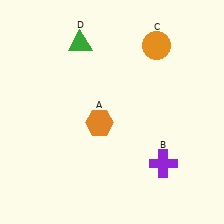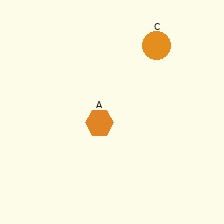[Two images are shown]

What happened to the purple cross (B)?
The purple cross (B) was removed in Image 2. It was in the bottom-right area of Image 1.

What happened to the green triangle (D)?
The green triangle (D) was removed in Image 2. It was in the top-left area of Image 1.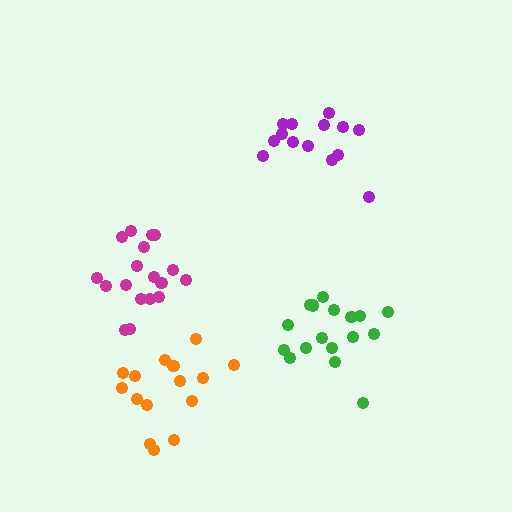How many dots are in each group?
Group 1: 18 dots, Group 2: 15 dots, Group 3: 17 dots, Group 4: 14 dots (64 total).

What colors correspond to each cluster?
The clusters are colored: magenta, orange, green, purple.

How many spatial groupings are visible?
There are 4 spatial groupings.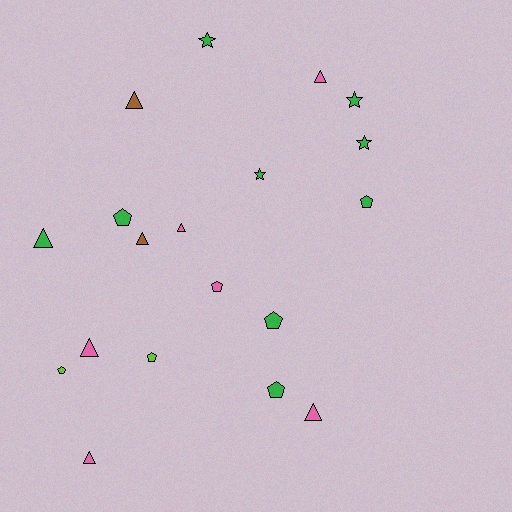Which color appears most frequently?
Green, with 9 objects.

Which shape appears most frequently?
Triangle, with 8 objects.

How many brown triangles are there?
There are 2 brown triangles.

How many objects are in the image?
There are 19 objects.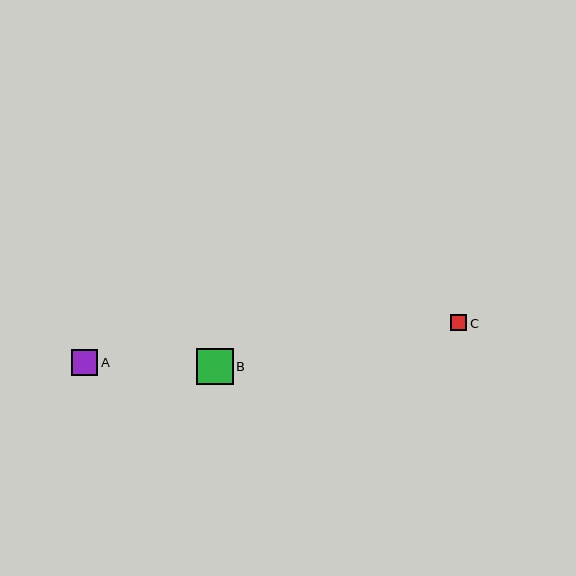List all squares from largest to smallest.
From largest to smallest: B, A, C.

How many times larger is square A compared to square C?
Square A is approximately 1.7 times the size of square C.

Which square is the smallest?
Square C is the smallest with a size of approximately 16 pixels.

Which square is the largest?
Square B is the largest with a size of approximately 37 pixels.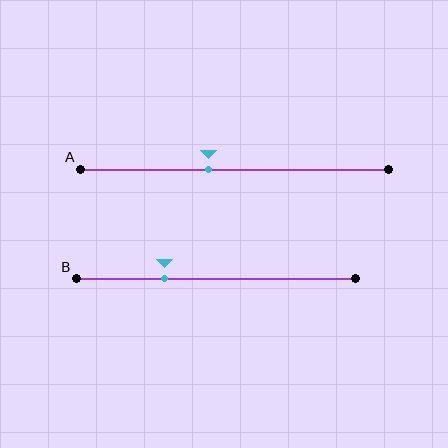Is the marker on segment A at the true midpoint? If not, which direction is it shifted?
No, the marker on segment A is shifted to the left by about 8% of the segment length.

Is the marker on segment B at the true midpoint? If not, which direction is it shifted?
No, the marker on segment B is shifted to the left by about 18% of the segment length.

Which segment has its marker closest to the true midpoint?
Segment A has its marker closest to the true midpoint.